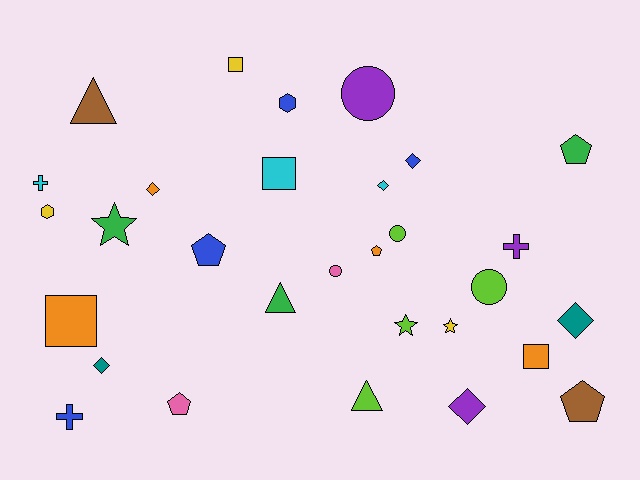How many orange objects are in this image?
There are 4 orange objects.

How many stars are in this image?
There are 3 stars.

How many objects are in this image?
There are 30 objects.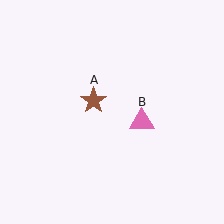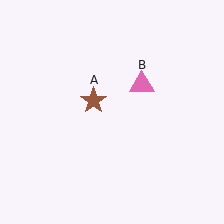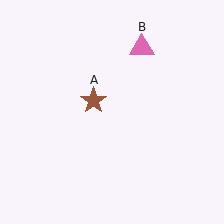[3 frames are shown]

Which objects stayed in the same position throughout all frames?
Brown star (object A) remained stationary.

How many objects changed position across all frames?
1 object changed position: pink triangle (object B).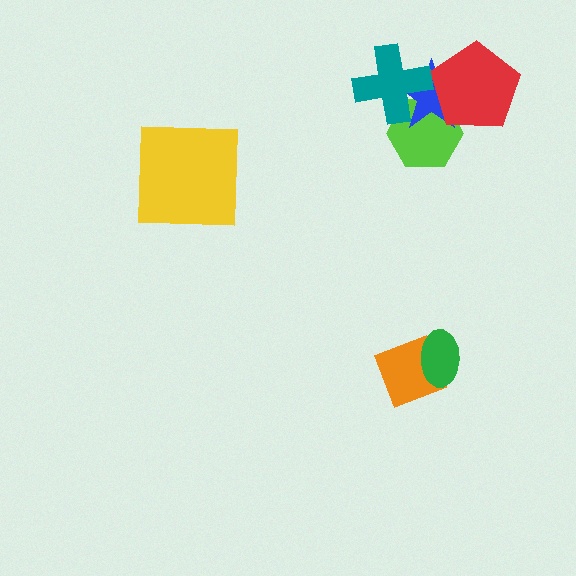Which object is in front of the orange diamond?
The green ellipse is in front of the orange diamond.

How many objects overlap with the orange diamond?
1 object overlaps with the orange diamond.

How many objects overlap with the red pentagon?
2 objects overlap with the red pentagon.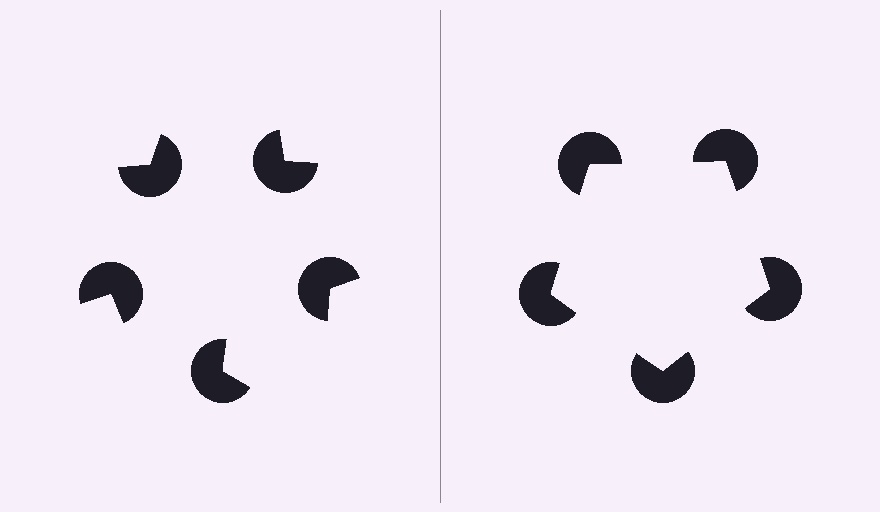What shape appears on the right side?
An illusory pentagon.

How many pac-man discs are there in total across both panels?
10 — 5 on each side.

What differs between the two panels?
The pac-man discs are positioned identically on both sides; only the wedge orientations differ. On the right they align to a pentagon; on the left they are misaligned.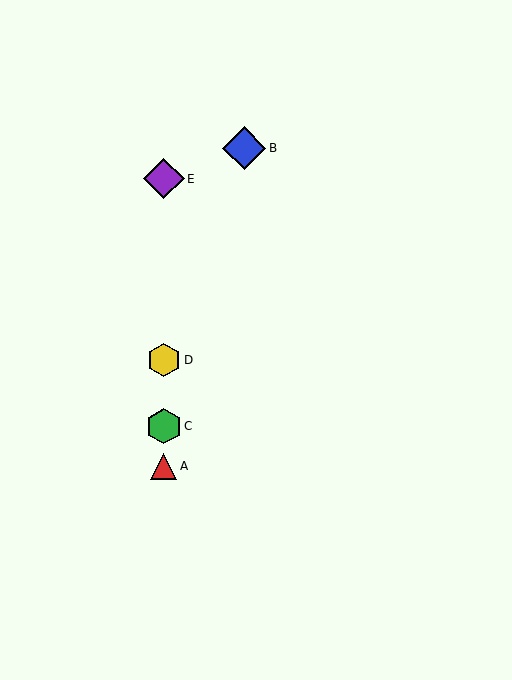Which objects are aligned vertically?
Objects A, C, D, E are aligned vertically.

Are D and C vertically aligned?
Yes, both are at x≈164.